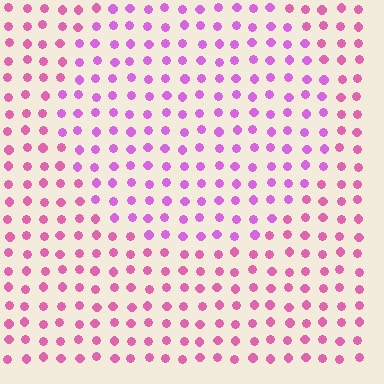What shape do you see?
I see a circle.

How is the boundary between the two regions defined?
The boundary is defined purely by a slight shift in hue (about 29 degrees). Spacing, size, and orientation are identical on both sides.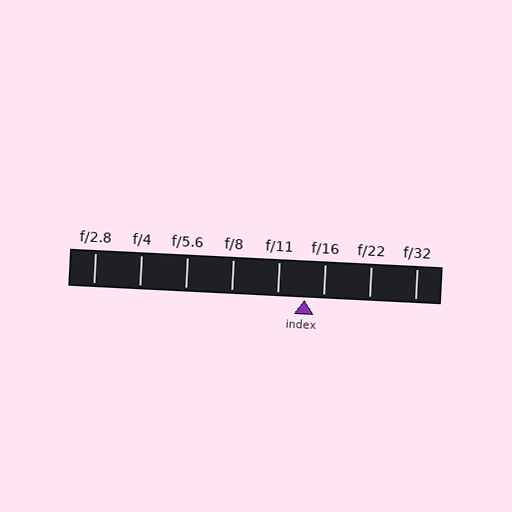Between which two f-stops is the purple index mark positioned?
The index mark is between f/11 and f/16.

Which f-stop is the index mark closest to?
The index mark is closest to f/16.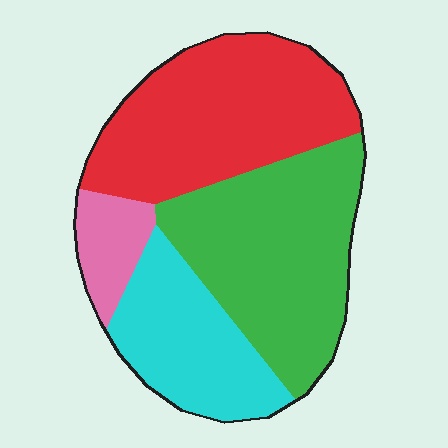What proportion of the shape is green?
Green covers roughly 35% of the shape.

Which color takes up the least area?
Pink, at roughly 10%.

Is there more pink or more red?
Red.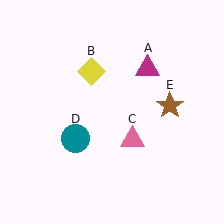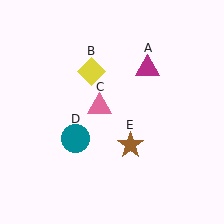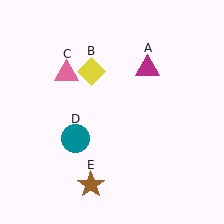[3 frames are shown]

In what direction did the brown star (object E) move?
The brown star (object E) moved down and to the left.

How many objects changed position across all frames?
2 objects changed position: pink triangle (object C), brown star (object E).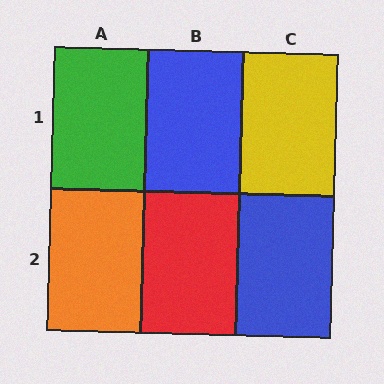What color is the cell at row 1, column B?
Blue.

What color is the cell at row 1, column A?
Green.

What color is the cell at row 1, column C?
Yellow.